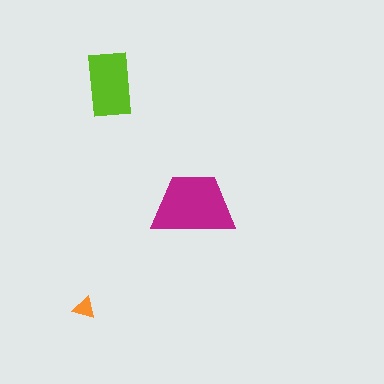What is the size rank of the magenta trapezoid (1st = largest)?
1st.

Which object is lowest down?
The orange triangle is bottommost.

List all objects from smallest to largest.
The orange triangle, the lime rectangle, the magenta trapezoid.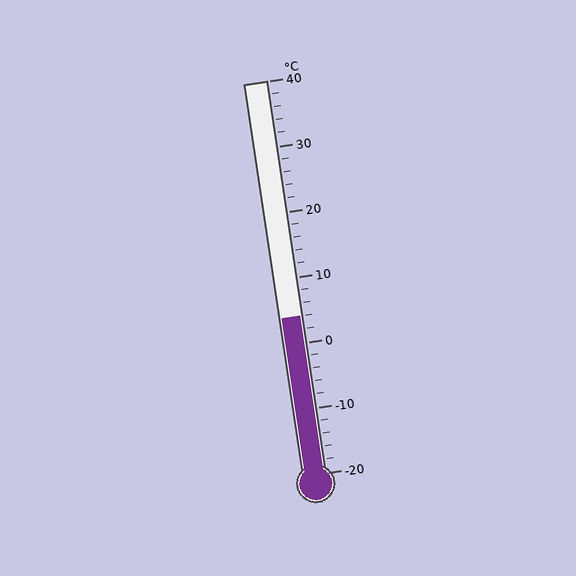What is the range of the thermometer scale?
The thermometer scale ranges from -20°C to 40°C.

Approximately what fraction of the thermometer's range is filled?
The thermometer is filled to approximately 40% of its range.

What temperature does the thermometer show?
The thermometer shows approximately 4°C.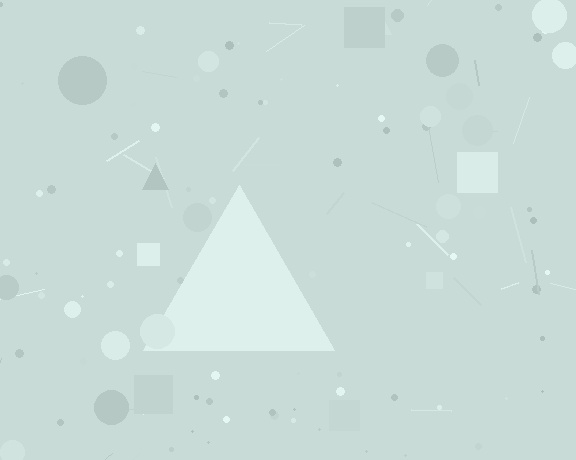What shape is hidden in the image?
A triangle is hidden in the image.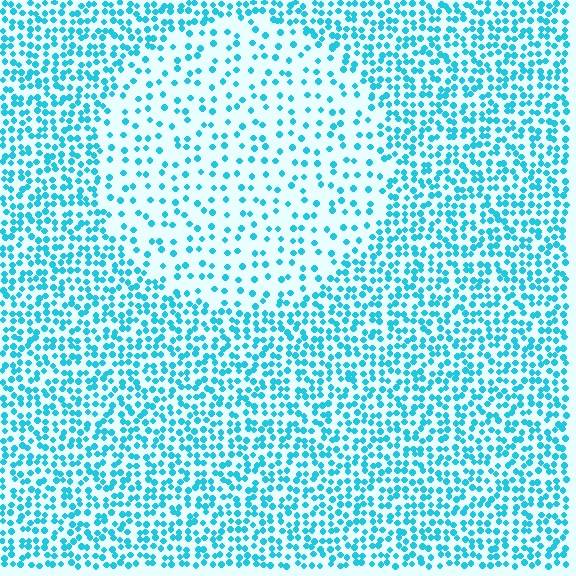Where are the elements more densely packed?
The elements are more densely packed outside the circle boundary.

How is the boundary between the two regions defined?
The boundary is defined by a change in element density (approximately 2.4x ratio). All elements are the same color, size, and shape.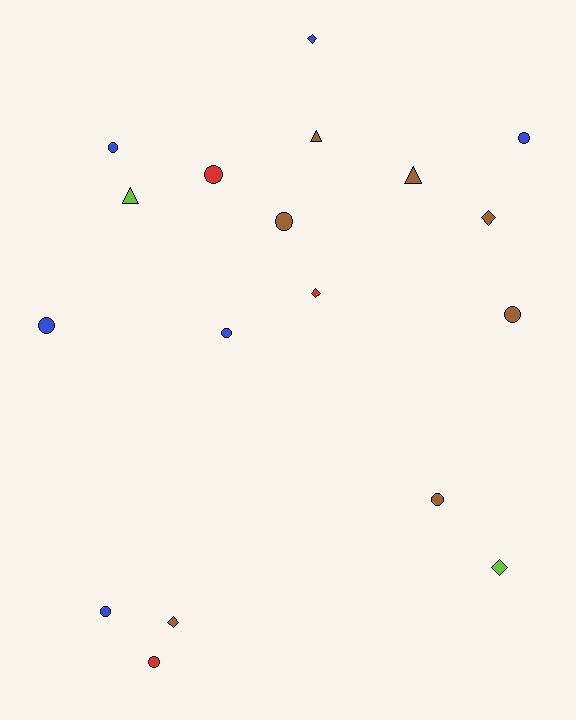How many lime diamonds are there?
There is 1 lime diamond.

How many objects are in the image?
There are 18 objects.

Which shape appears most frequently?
Circle, with 10 objects.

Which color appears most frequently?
Brown, with 7 objects.